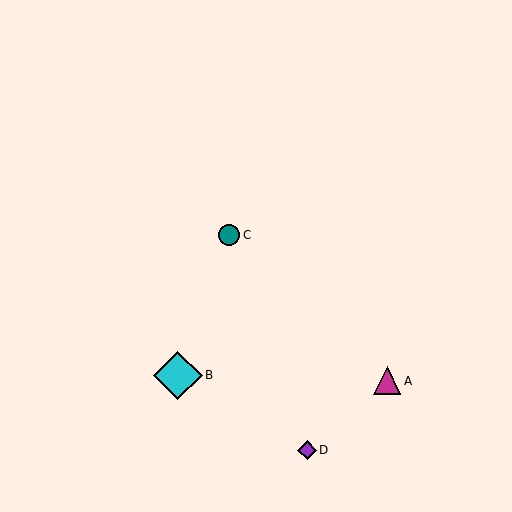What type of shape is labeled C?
Shape C is a teal circle.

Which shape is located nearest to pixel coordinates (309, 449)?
The purple diamond (labeled D) at (307, 450) is nearest to that location.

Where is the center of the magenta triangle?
The center of the magenta triangle is at (387, 381).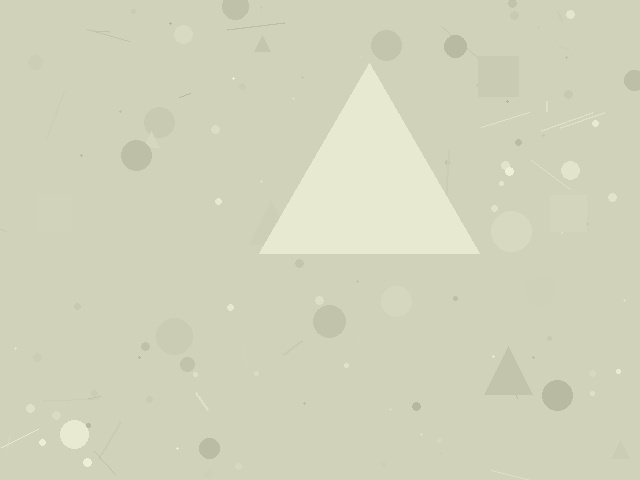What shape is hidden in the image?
A triangle is hidden in the image.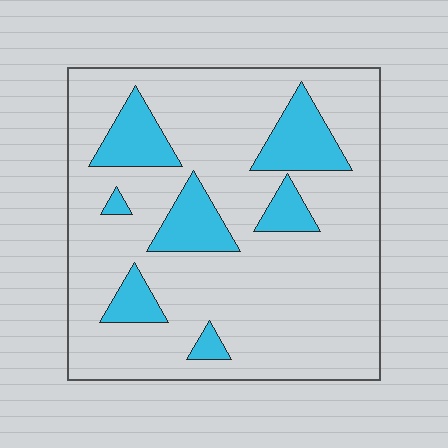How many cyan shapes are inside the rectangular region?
7.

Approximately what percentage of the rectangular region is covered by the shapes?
Approximately 20%.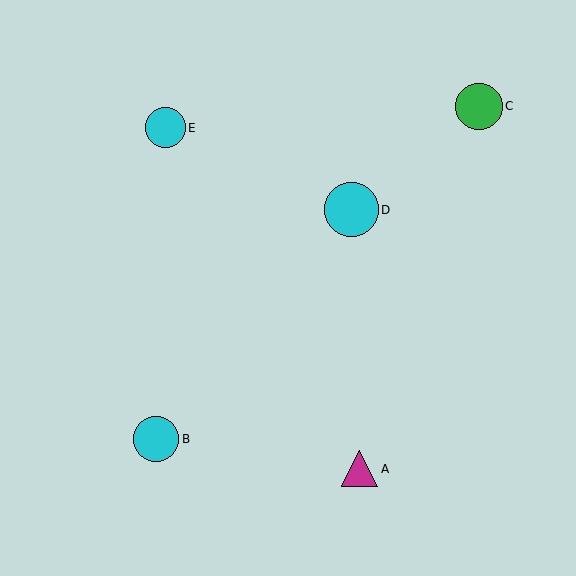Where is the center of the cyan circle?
The center of the cyan circle is at (351, 210).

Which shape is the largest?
The cyan circle (labeled D) is the largest.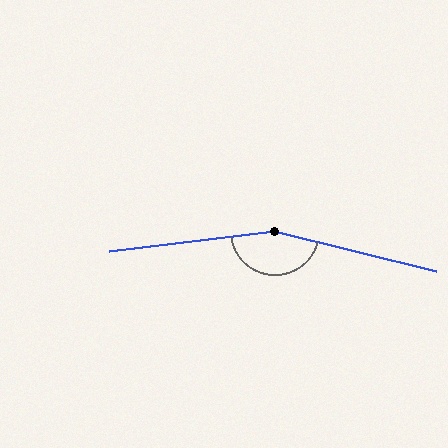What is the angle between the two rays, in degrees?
Approximately 159 degrees.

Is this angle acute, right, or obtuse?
It is obtuse.